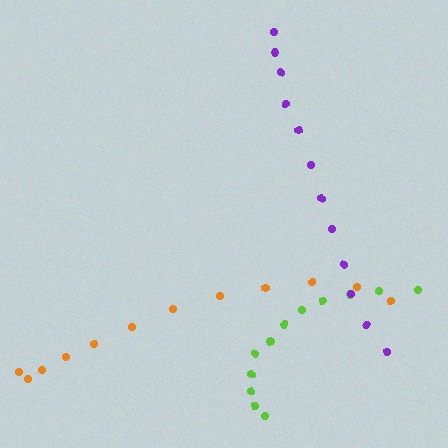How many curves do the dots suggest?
There are 3 distinct paths.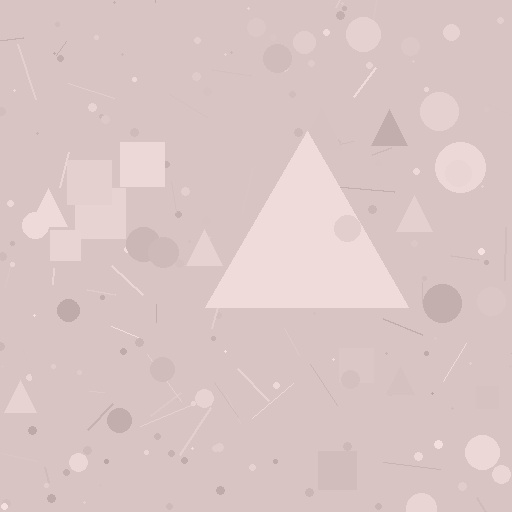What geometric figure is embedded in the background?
A triangle is embedded in the background.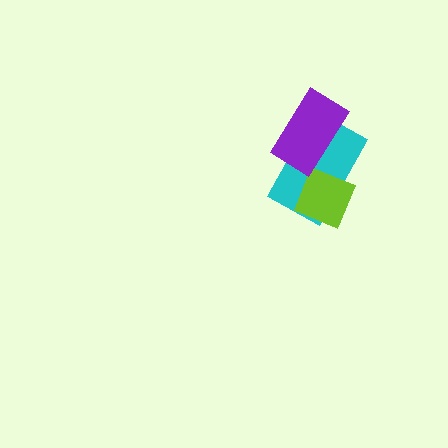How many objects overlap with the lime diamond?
1 object overlaps with the lime diamond.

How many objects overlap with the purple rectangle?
1 object overlaps with the purple rectangle.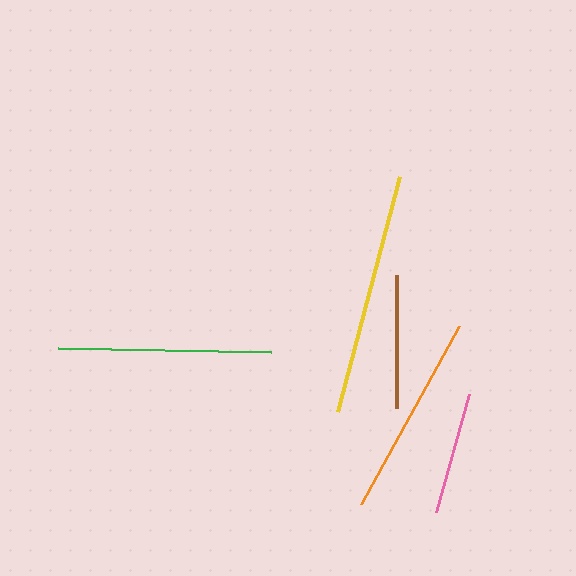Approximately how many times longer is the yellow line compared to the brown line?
The yellow line is approximately 1.8 times the length of the brown line.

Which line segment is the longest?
The yellow line is the longest at approximately 243 pixels.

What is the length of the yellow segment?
The yellow segment is approximately 243 pixels long.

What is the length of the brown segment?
The brown segment is approximately 133 pixels long.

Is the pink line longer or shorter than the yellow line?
The yellow line is longer than the pink line.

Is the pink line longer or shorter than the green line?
The green line is longer than the pink line.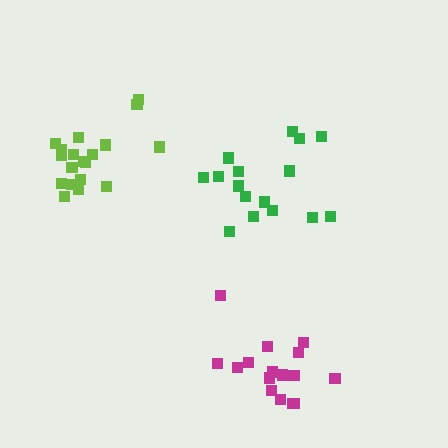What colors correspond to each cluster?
The clusters are colored: green, magenta, lime.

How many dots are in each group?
Group 1: 16 dots, Group 2: 16 dots, Group 3: 19 dots (51 total).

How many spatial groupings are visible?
There are 3 spatial groupings.